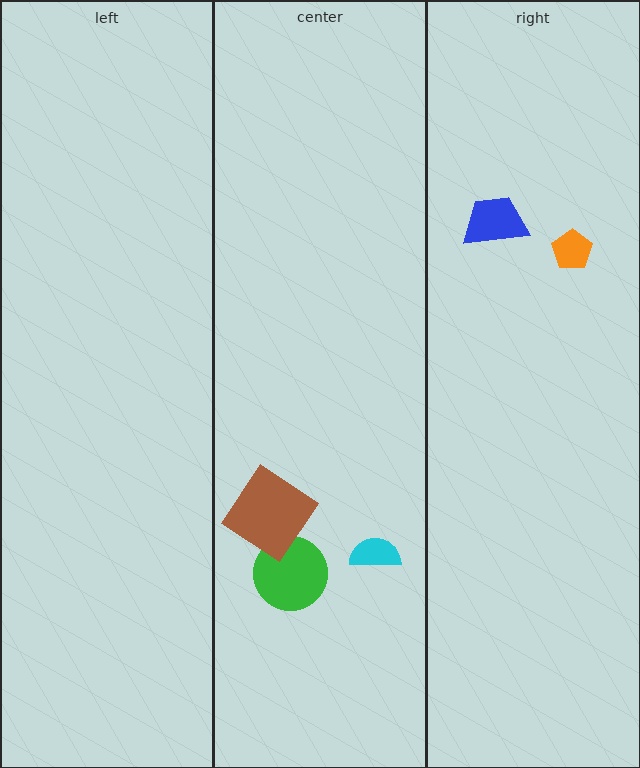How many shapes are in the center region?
3.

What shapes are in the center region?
The green circle, the brown diamond, the cyan semicircle.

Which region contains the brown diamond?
The center region.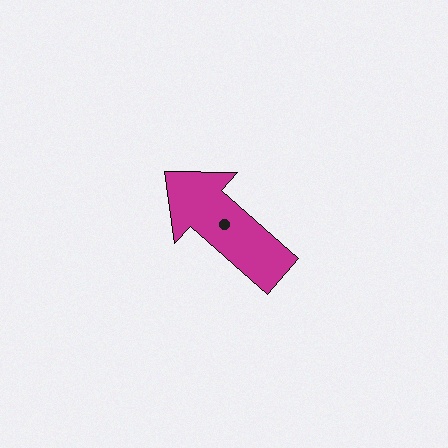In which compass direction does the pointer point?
Northwest.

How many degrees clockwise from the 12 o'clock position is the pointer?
Approximately 311 degrees.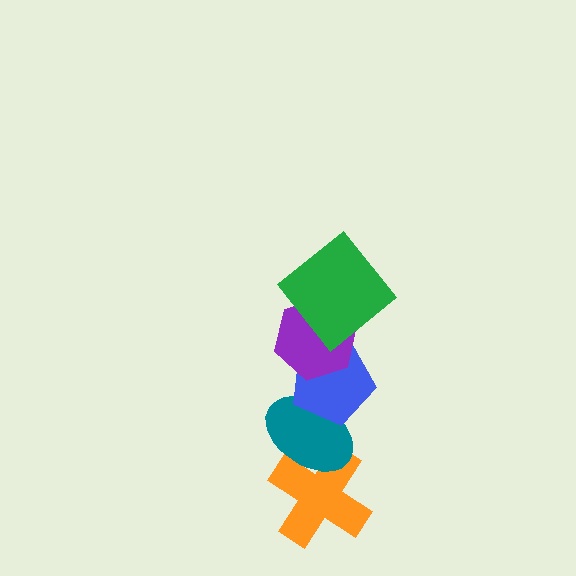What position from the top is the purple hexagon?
The purple hexagon is 2nd from the top.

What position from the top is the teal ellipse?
The teal ellipse is 4th from the top.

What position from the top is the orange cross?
The orange cross is 5th from the top.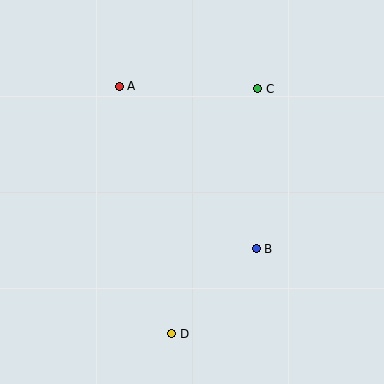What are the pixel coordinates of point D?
Point D is at (172, 334).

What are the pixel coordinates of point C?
Point C is at (258, 89).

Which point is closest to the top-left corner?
Point A is closest to the top-left corner.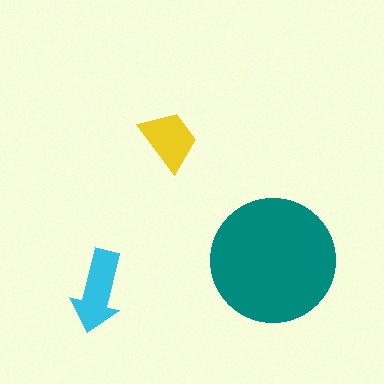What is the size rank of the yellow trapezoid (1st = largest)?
3rd.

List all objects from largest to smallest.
The teal circle, the cyan arrow, the yellow trapezoid.